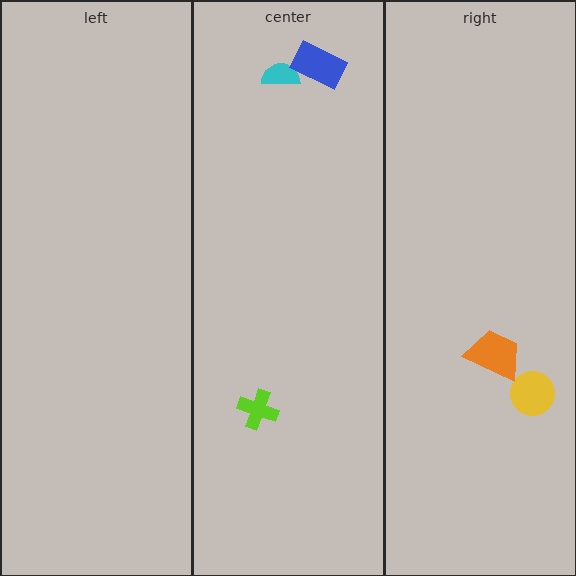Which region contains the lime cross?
The center region.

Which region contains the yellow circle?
The right region.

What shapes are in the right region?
The yellow circle, the orange trapezoid.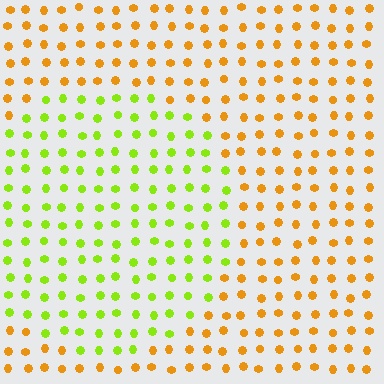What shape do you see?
I see a circle.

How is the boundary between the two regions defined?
The boundary is defined purely by a slight shift in hue (about 51 degrees). Spacing, size, and orientation are identical on both sides.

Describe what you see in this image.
The image is filled with small orange elements in a uniform arrangement. A circle-shaped region is visible where the elements are tinted to a slightly different hue, forming a subtle color boundary.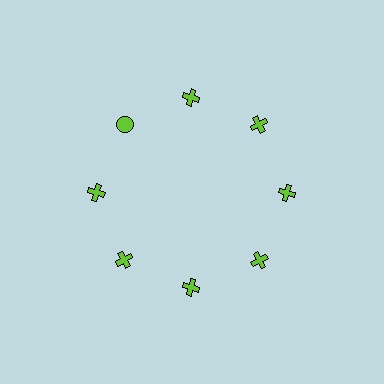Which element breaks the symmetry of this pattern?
The lime circle at roughly the 10 o'clock position breaks the symmetry. All other shapes are lime crosses.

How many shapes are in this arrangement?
There are 8 shapes arranged in a ring pattern.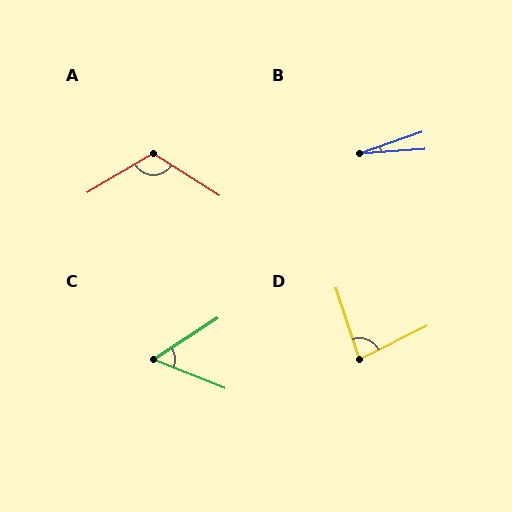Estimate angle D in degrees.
Approximately 81 degrees.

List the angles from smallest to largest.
B (15°), C (54°), D (81°), A (117°).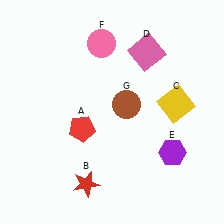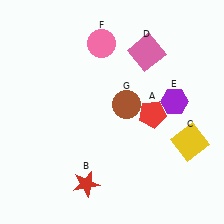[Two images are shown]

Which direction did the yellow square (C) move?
The yellow square (C) moved down.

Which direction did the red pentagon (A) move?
The red pentagon (A) moved right.